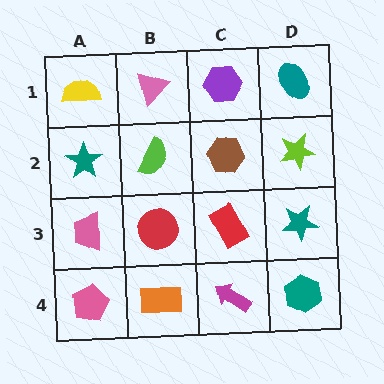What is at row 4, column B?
An orange rectangle.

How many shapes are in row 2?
4 shapes.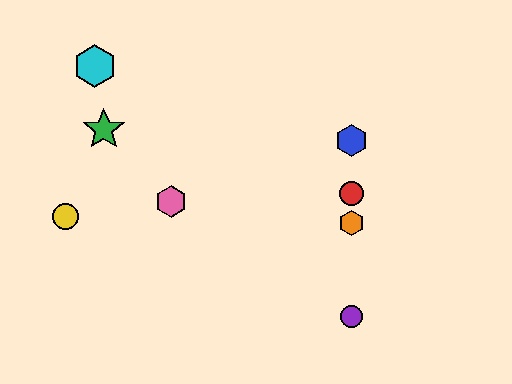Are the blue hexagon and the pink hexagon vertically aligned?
No, the blue hexagon is at x≈352 and the pink hexagon is at x≈171.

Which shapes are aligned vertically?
The red circle, the blue hexagon, the purple circle, the orange hexagon are aligned vertically.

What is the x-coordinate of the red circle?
The red circle is at x≈352.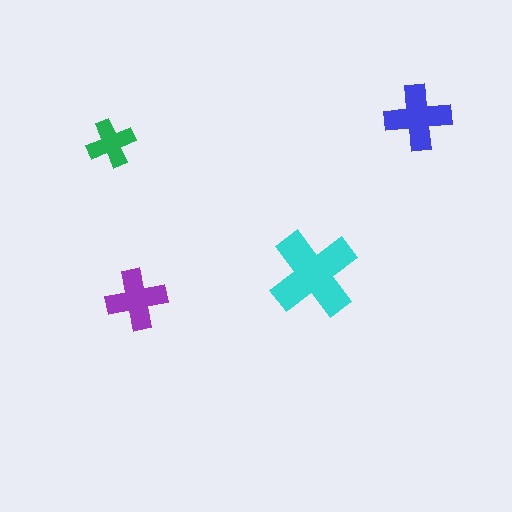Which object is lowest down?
The purple cross is bottommost.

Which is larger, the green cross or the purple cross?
The purple one.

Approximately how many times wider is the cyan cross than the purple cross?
About 1.5 times wider.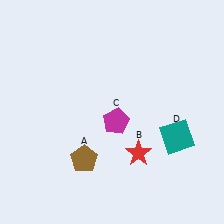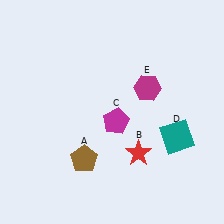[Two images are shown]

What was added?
A magenta hexagon (E) was added in Image 2.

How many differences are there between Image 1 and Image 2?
There is 1 difference between the two images.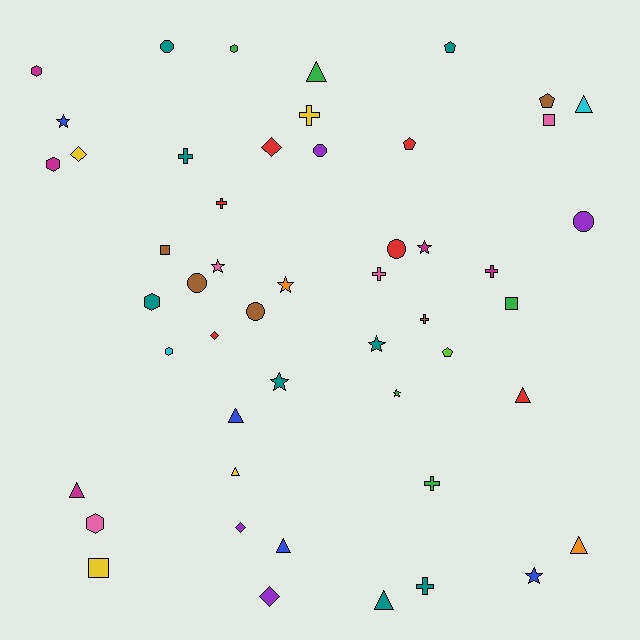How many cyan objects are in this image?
There are 2 cyan objects.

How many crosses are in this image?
There are 8 crosses.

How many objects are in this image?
There are 50 objects.